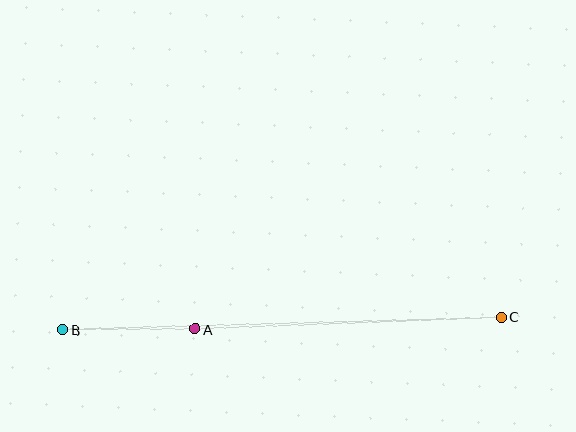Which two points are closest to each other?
Points A and B are closest to each other.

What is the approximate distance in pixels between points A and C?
The distance between A and C is approximately 306 pixels.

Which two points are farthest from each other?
Points B and C are farthest from each other.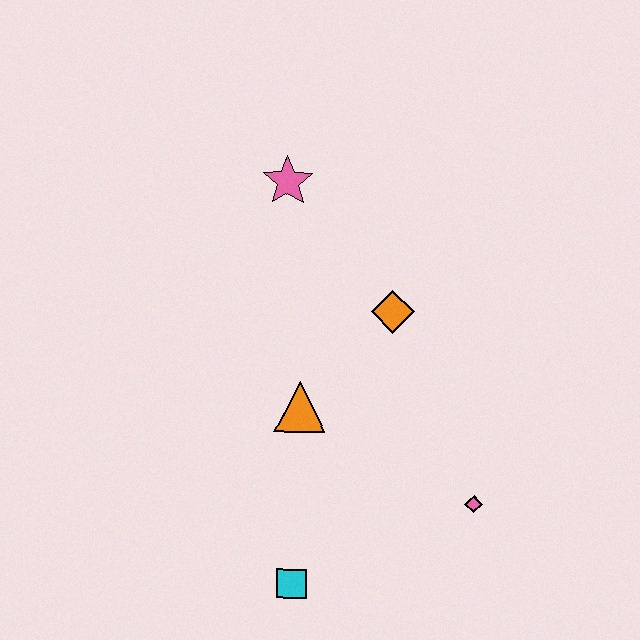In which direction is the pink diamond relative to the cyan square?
The pink diamond is to the right of the cyan square.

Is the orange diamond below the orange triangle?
No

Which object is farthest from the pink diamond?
The pink star is farthest from the pink diamond.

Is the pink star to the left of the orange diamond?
Yes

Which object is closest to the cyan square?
The orange triangle is closest to the cyan square.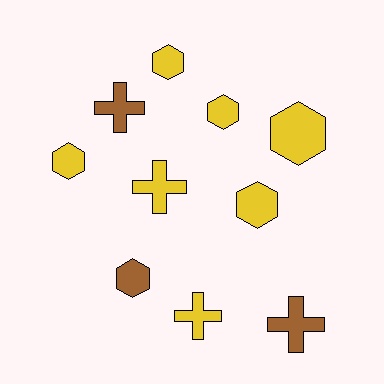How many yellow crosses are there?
There are 2 yellow crosses.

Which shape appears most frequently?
Hexagon, with 6 objects.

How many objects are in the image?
There are 10 objects.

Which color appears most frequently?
Yellow, with 7 objects.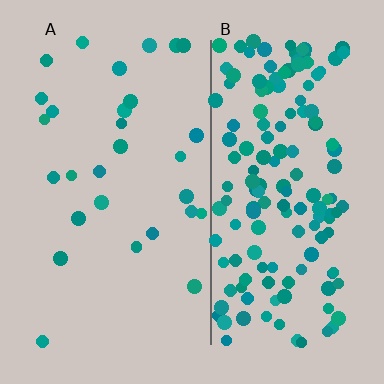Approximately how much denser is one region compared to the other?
Approximately 5.1× — region B over region A.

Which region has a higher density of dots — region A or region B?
B (the right).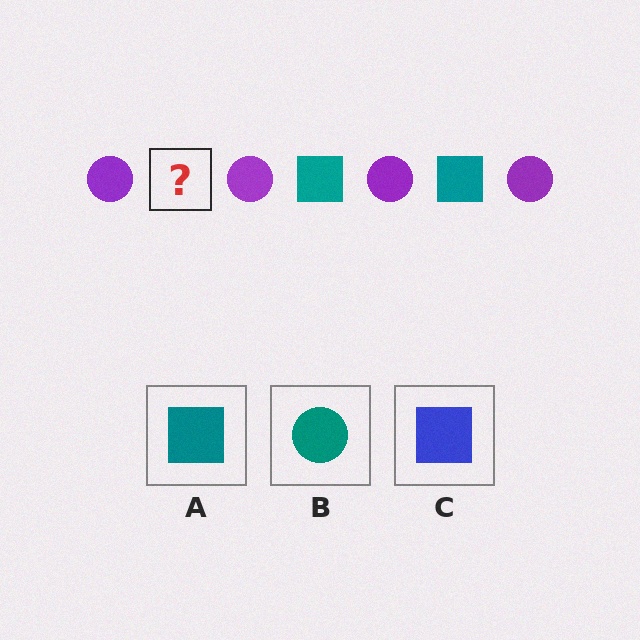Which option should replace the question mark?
Option A.